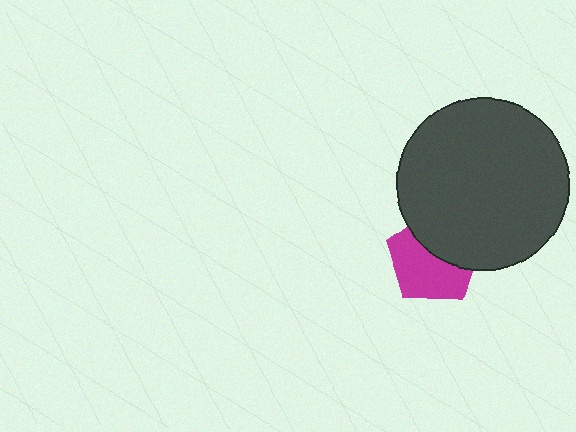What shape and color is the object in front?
The object in front is a dark gray circle.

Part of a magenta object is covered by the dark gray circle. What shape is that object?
It is a pentagon.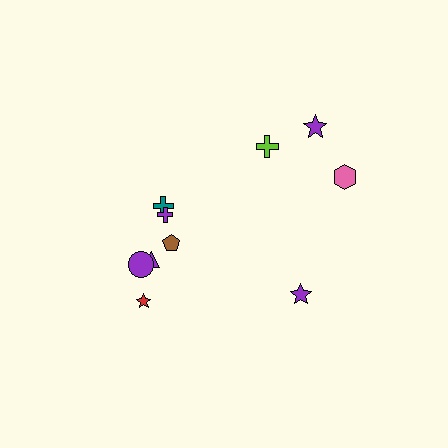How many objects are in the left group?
There are 6 objects.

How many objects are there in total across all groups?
There are 10 objects.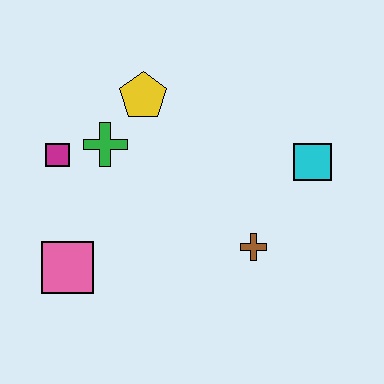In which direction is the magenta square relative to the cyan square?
The magenta square is to the left of the cyan square.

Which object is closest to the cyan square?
The brown cross is closest to the cyan square.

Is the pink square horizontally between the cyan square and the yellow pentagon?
No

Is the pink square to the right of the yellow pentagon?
No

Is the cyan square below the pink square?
No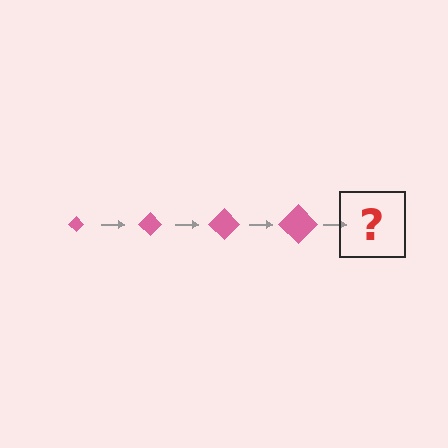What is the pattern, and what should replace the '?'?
The pattern is that the diamond gets progressively larger each step. The '?' should be a pink diamond, larger than the previous one.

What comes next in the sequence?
The next element should be a pink diamond, larger than the previous one.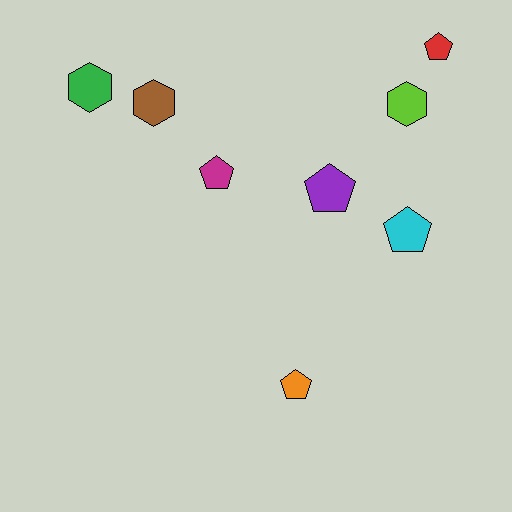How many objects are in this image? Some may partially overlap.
There are 8 objects.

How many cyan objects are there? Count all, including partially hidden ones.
There is 1 cyan object.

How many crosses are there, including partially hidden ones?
There are no crosses.